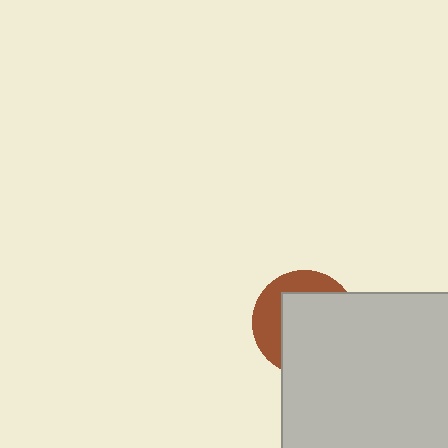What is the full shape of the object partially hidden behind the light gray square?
The partially hidden object is a brown circle.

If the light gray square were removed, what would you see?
You would see the complete brown circle.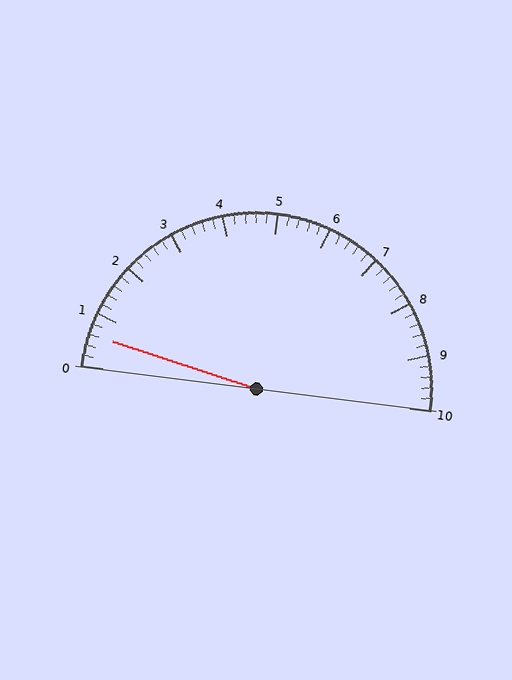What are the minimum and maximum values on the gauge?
The gauge ranges from 0 to 10.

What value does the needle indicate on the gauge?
The needle indicates approximately 0.6.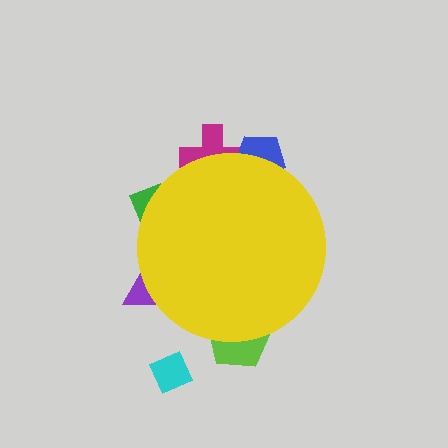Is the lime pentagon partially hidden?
Yes, the lime pentagon is partially hidden behind the yellow circle.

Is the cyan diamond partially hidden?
No, the cyan diamond is fully visible.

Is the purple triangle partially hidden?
Yes, the purple triangle is partially hidden behind the yellow circle.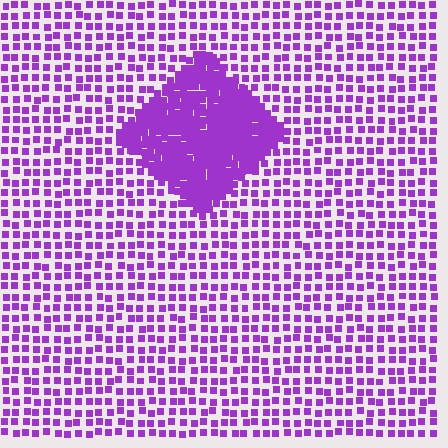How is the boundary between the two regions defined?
The boundary is defined by a change in element density (approximately 2.6x ratio). All elements are the same color, size, and shape.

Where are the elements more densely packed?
The elements are more densely packed inside the diamond boundary.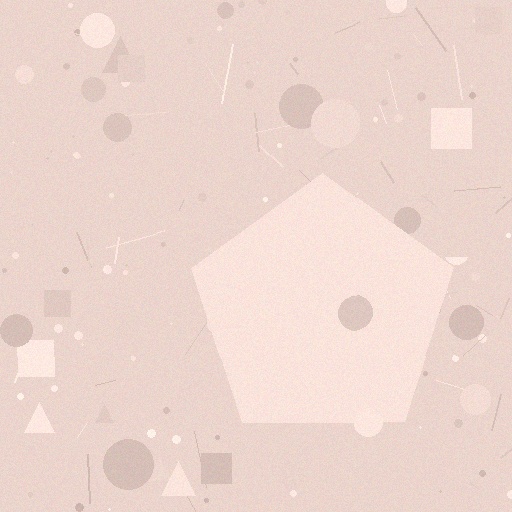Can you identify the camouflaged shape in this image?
The camouflaged shape is a pentagon.